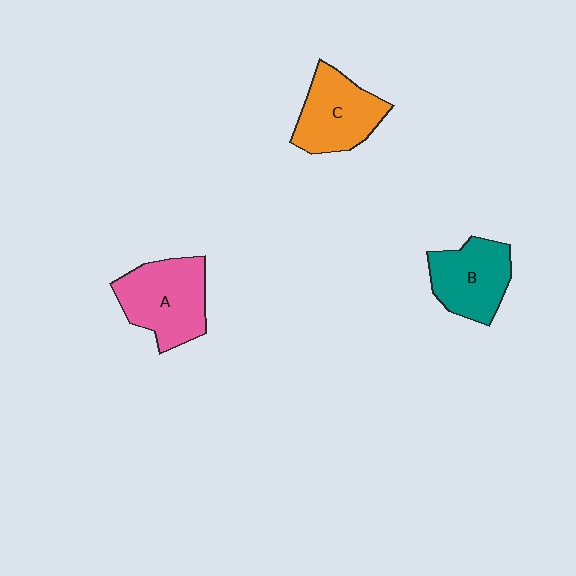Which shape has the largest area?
Shape A (pink).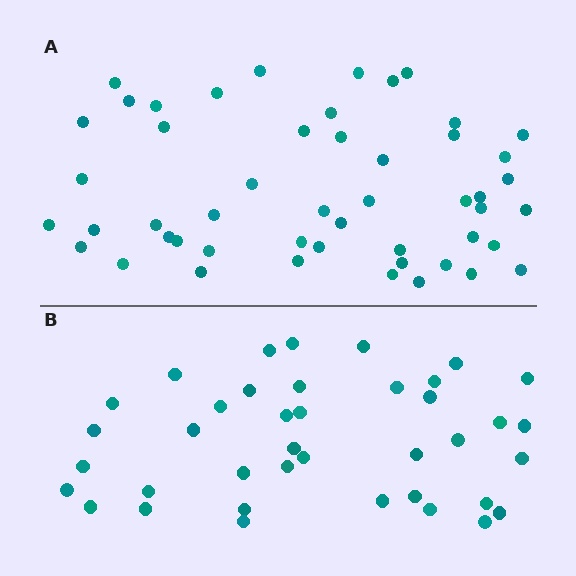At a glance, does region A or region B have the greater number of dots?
Region A (the top region) has more dots.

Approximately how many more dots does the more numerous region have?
Region A has roughly 12 or so more dots than region B.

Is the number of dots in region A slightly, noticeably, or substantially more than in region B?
Region A has noticeably more, but not dramatically so. The ratio is roughly 1.3 to 1.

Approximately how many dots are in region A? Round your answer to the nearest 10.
About 50 dots.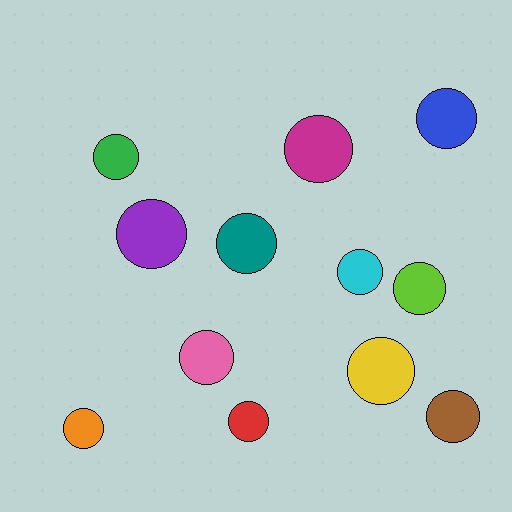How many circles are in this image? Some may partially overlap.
There are 12 circles.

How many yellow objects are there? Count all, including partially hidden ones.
There is 1 yellow object.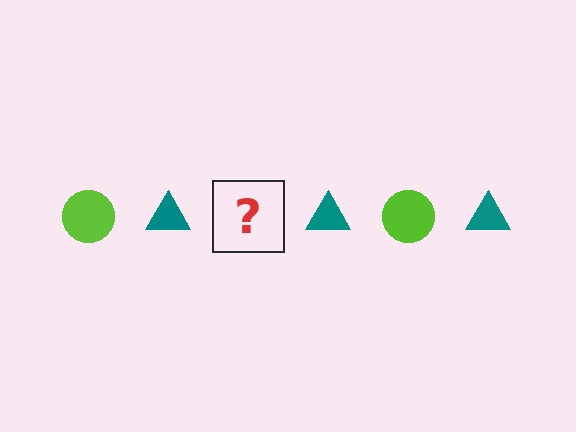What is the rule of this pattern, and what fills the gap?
The rule is that the pattern alternates between lime circle and teal triangle. The gap should be filled with a lime circle.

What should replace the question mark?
The question mark should be replaced with a lime circle.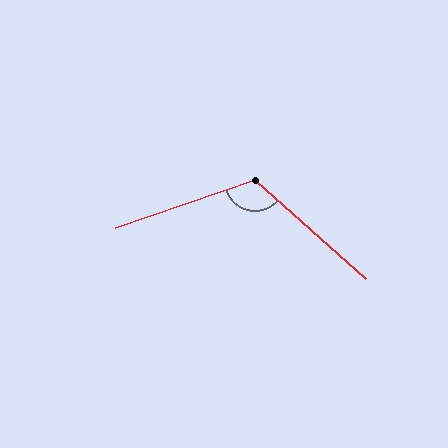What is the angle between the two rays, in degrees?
Approximately 119 degrees.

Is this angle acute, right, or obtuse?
It is obtuse.